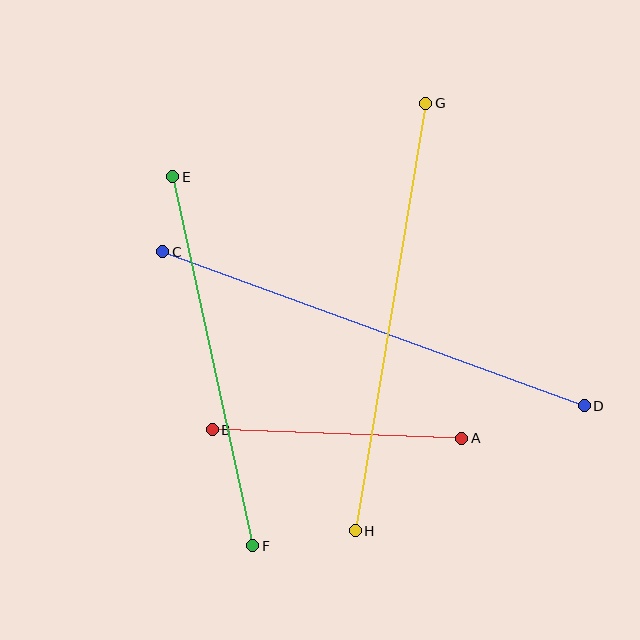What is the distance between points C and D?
The distance is approximately 449 pixels.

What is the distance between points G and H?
The distance is approximately 433 pixels.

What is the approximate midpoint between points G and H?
The midpoint is at approximately (391, 317) pixels.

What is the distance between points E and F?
The distance is approximately 378 pixels.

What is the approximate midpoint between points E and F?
The midpoint is at approximately (213, 361) pixels.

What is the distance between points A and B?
The distance is approximately 250 pixels.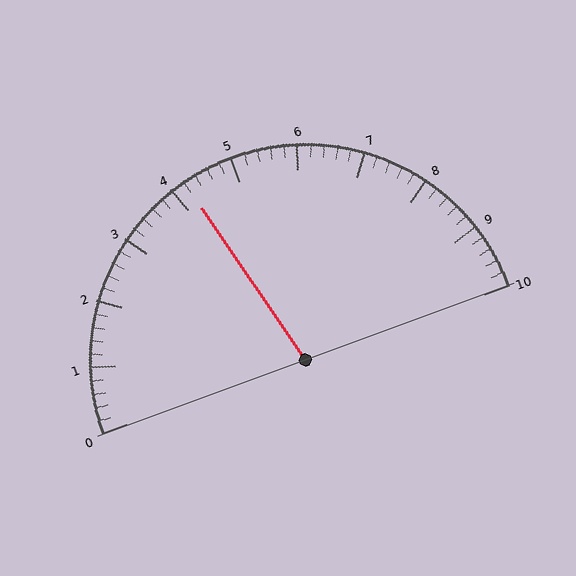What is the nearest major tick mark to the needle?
The nearest major tick mark is 4.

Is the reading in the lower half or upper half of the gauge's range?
The reading is in the lower half of the range (0 to 10).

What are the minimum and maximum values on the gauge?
The gauge ranges from 0 to 10.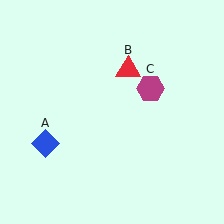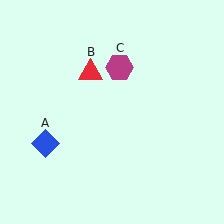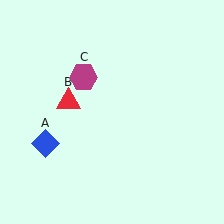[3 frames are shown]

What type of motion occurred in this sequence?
The red triangle (object B), magenta hexagon (object C) rotated counterclockwise around the center of the scene.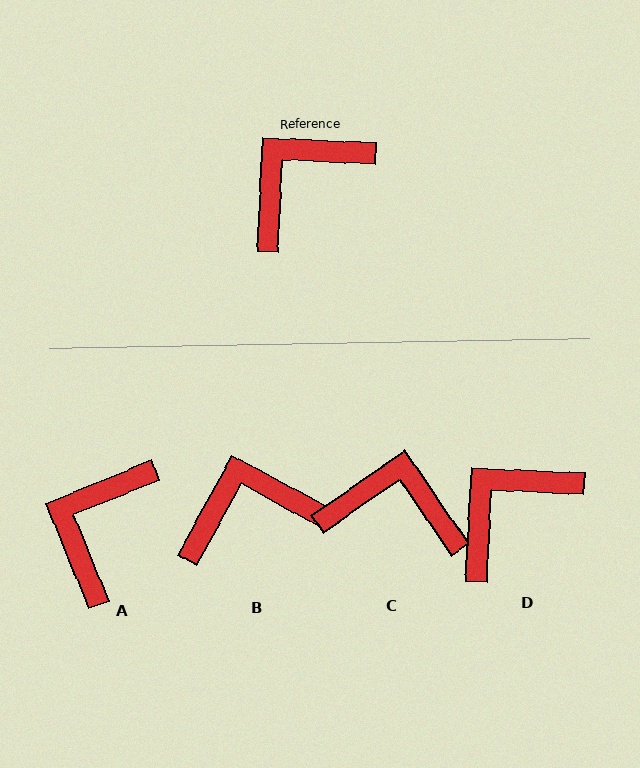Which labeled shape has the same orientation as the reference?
D.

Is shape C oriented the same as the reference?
No, it is off by about 53 degrees.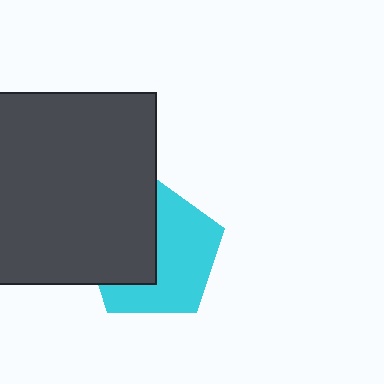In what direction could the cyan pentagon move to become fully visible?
The cyan pentagon could move right. That would shift it out from behind the dark gray square entirely.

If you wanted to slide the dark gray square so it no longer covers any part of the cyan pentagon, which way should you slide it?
Slide it left — that is the most direct way to separate the two shapes.